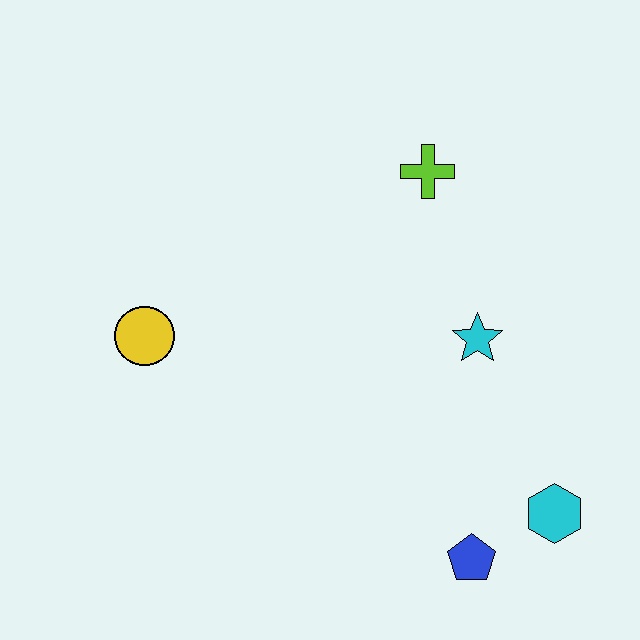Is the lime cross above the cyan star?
Yes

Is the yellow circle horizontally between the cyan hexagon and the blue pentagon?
No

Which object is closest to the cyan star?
The lime cross is closest to the cyan star.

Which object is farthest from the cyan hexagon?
The yellow circle is farthest from the cyan hexagon.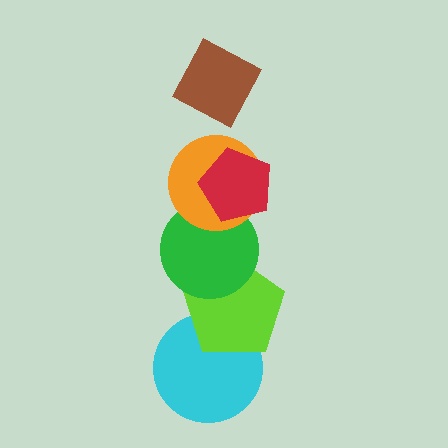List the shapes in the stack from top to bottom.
From top to bottom: the brown diamond, the red pentagon, the orange circle, the green circle, the lime pentagon, the cyan circle.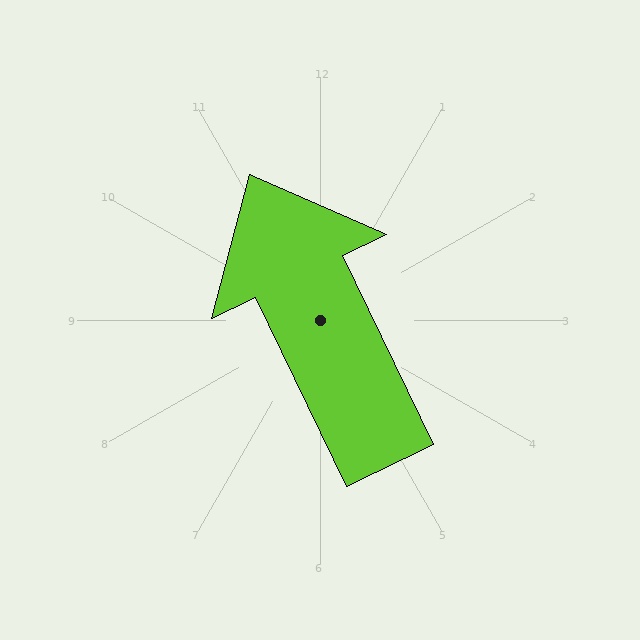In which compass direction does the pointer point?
Northwest.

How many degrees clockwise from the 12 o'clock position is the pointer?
Approximately 334 degrees.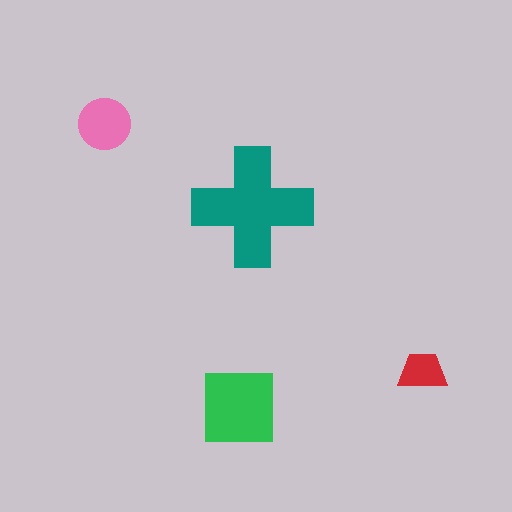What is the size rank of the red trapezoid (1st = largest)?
4th.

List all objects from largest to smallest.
The teal cross, the green square, the pink circle, the red trapezoid.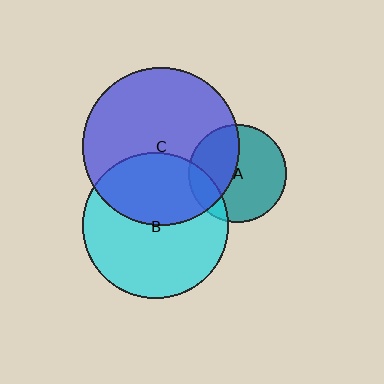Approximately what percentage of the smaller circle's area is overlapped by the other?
Approximately 15%.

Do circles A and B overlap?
Yes.